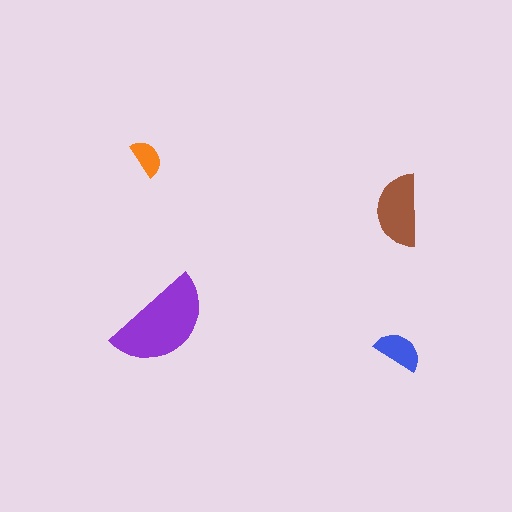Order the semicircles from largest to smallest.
the purple one, the brown one, the blue one, the orange one.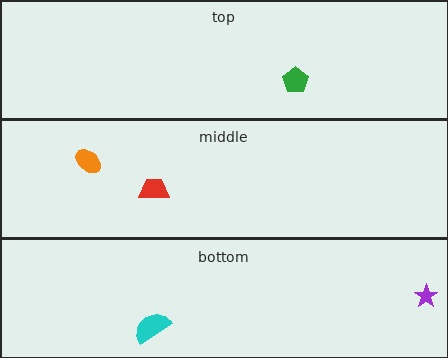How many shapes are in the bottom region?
2.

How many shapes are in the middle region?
2.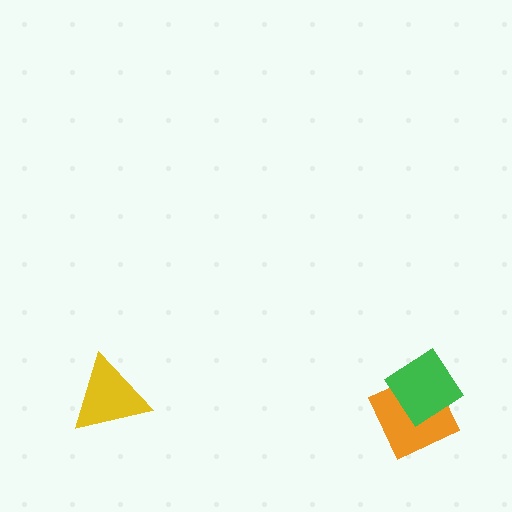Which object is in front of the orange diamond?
The green diamond is in front of the orange diamond.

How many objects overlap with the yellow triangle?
0 objects overlap with the yellow triangle.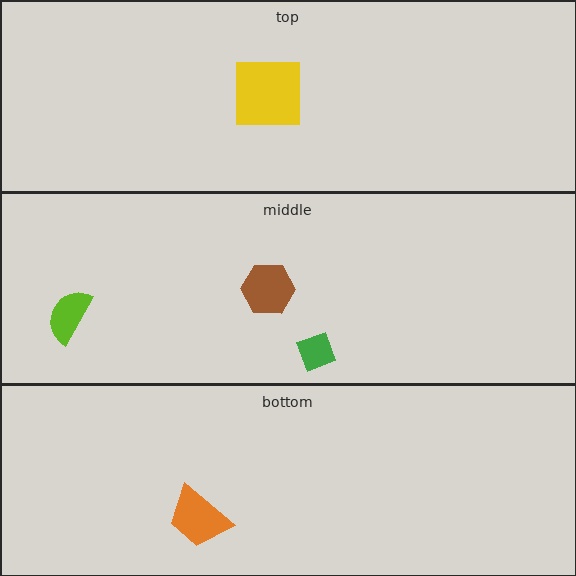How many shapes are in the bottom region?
1.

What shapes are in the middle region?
The lime semicircle, the brown hexagon, the green diamond.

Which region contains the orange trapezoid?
The bottom region.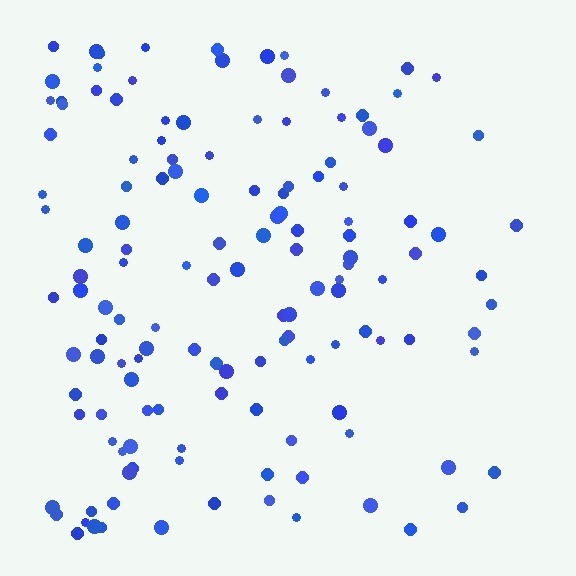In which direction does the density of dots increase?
From right to left, with the left side densest.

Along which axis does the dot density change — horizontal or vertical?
Horizontal.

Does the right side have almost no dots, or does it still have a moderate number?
Still a moderate number, just noticeably fewer than the left.